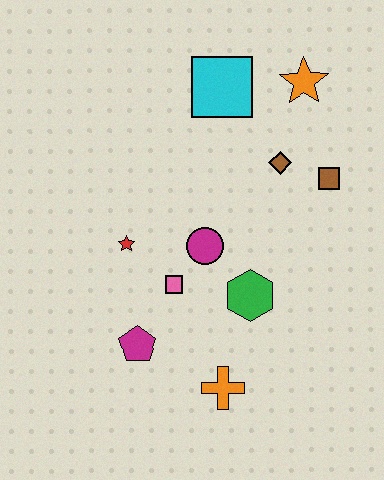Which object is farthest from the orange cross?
The orange star is farthest from the orange cross.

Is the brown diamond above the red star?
Yes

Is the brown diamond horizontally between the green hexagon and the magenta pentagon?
No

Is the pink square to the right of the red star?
Yes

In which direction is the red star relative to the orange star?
The red star is to the left of the orange star.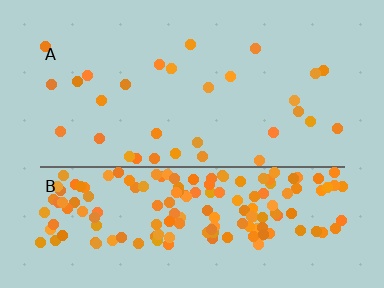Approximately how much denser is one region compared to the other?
Approximately 6.1× — region B over region A.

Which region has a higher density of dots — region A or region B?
B (the bottom).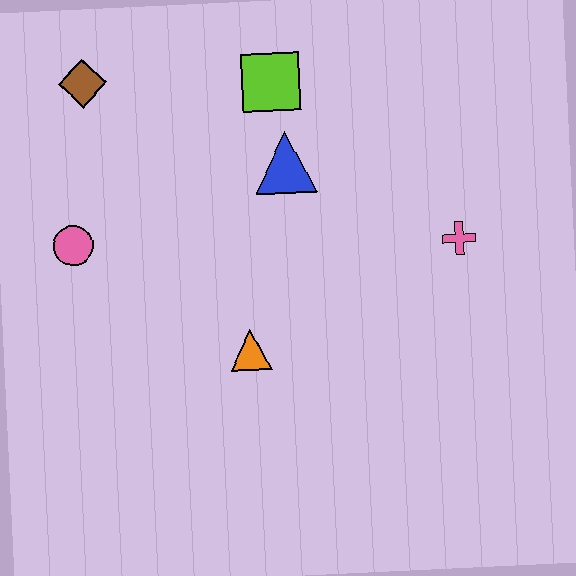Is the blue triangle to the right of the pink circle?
Yes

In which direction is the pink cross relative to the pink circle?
The pink cross is to the right of the pink circle.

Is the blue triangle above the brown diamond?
No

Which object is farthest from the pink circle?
The pink cross is farthest from the pink circle.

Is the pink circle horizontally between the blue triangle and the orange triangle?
No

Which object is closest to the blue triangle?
The lime square is closest to the blue triangle.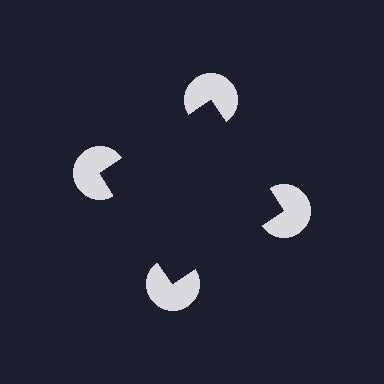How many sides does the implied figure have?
4 sides.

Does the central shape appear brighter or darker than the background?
It typically appears slightly darker than the background, even though no actual brightness change is drawn.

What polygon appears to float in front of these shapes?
An illusory square — its edges are inferred from the aligned wedge cuts in the pac-man discs, not physically drawn.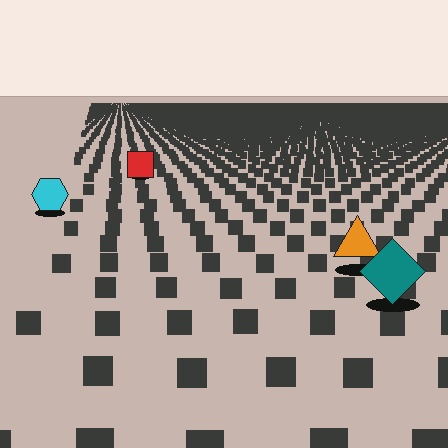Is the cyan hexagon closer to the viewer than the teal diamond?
No. The teal diamond is closer — you can tell from the texture gradient: the ground texture is coarser near it.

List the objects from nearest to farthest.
From nearest to farthest: the teal diamond, the orange triangle, the cyan hexagon, the red square.